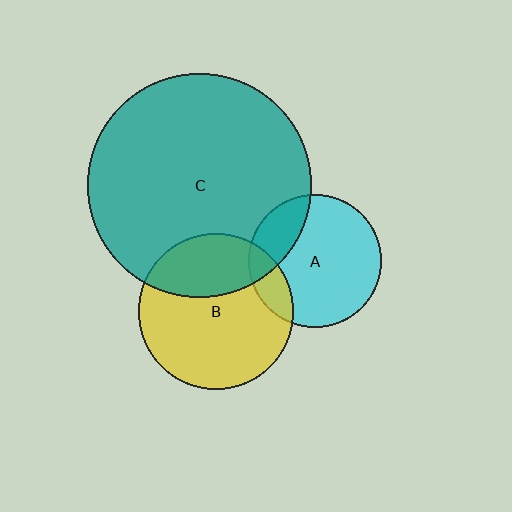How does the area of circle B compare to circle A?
Approximately 1.4 times.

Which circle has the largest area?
Circle C (teal).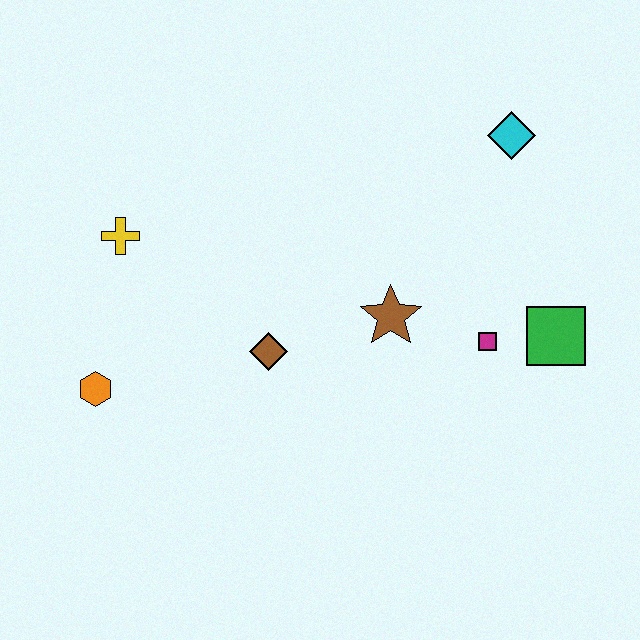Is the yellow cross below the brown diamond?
No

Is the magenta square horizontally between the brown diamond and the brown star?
No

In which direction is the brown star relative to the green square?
The brown star is to the left of the green square.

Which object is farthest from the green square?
The orange hexagon is farthest from the green square.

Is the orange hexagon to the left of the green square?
Yes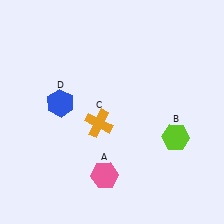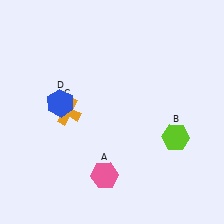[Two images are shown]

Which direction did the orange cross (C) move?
The orange cross (C) moved left.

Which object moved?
The orange cross (C) moved left.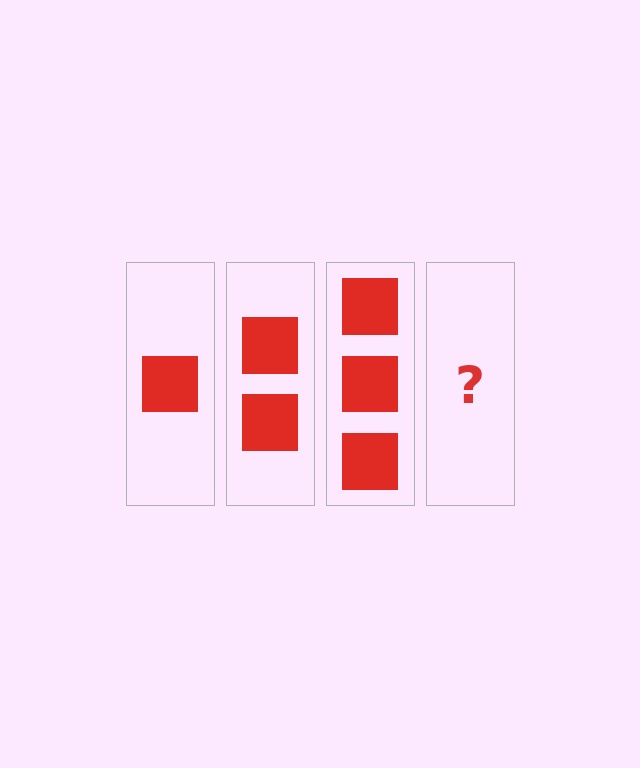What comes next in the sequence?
The next element should be 4 squares.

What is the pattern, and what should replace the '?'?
The pattern is that each step adds one more square. The '?' should be 4 squares.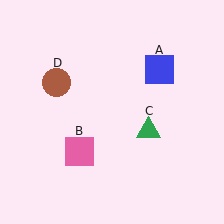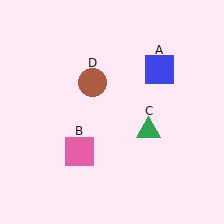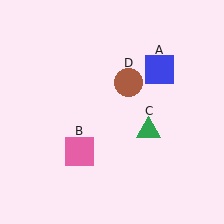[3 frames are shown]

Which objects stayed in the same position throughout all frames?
Blue square (object A) and pink square (object B) and green triangle (object C) remained stationary.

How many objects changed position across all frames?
1 object changed position: brown circle (object D).